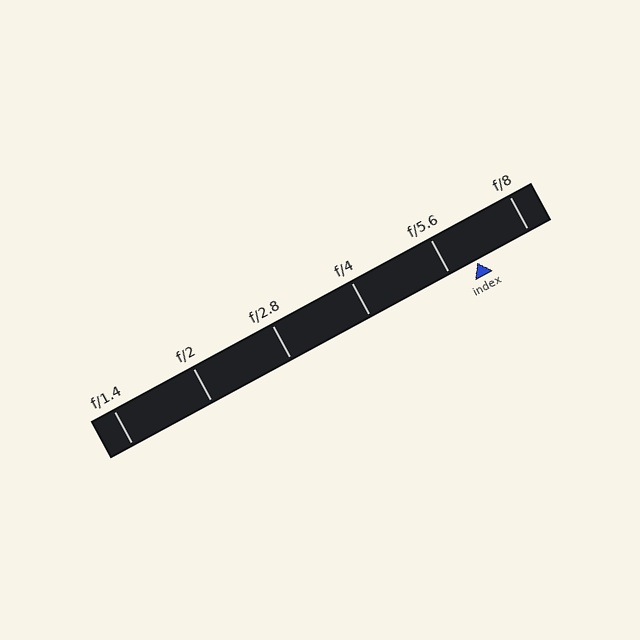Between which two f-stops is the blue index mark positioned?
The index mark is between f/5.6 and f/8.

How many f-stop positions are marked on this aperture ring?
There are 6 f-stop positions marked.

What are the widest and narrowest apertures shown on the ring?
The widest aperture shown is f/1.4 and the narrowest is f/8.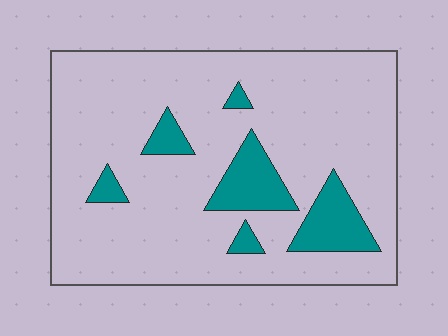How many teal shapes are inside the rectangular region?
6.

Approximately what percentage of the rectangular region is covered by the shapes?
Approximately 15%.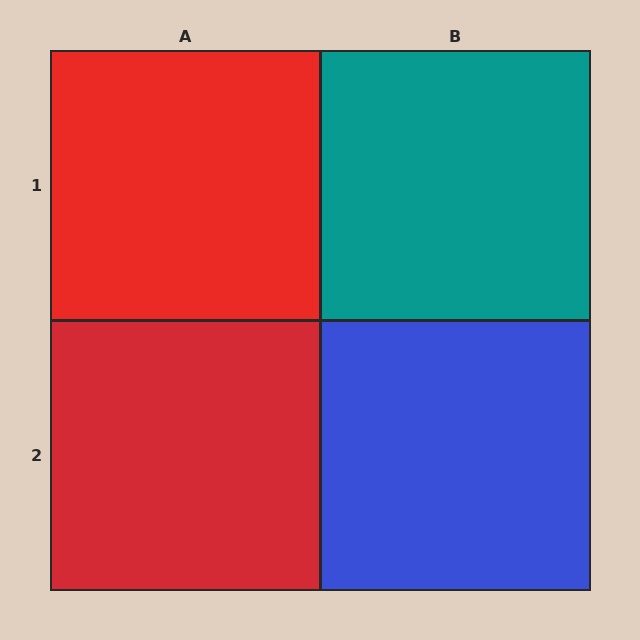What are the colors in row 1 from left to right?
Red, teal.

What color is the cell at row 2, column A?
Red.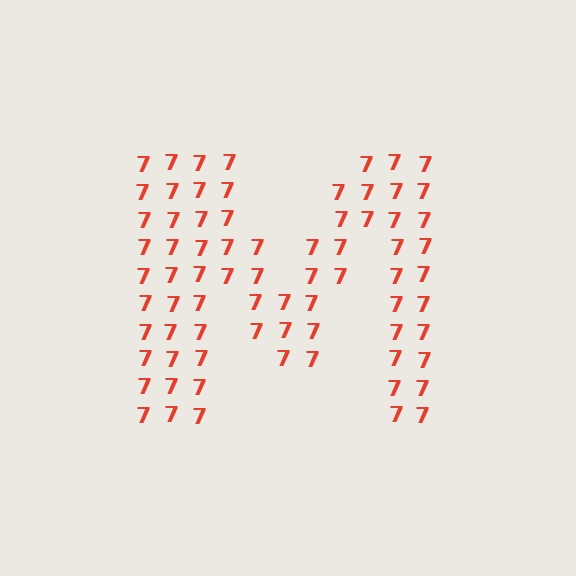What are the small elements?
The small elements are digit 7's.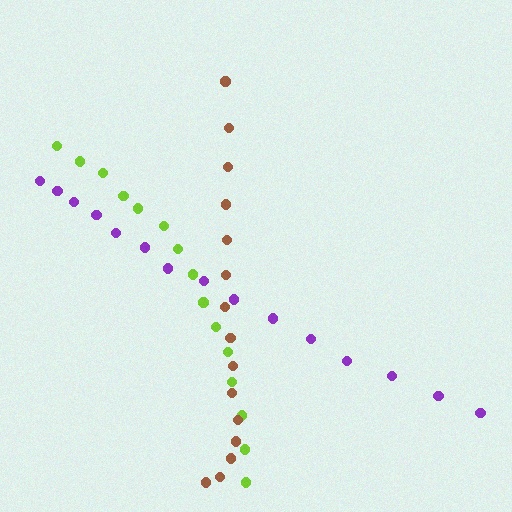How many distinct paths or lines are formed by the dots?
There are 3 distinct paths.